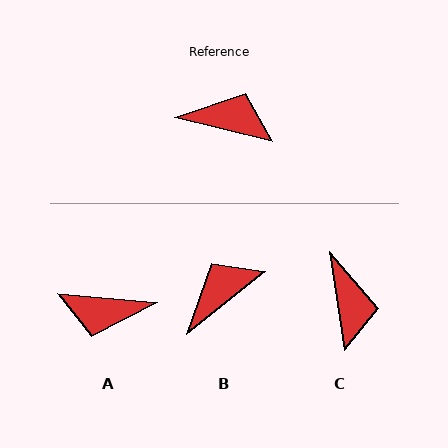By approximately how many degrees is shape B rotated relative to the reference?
Approximately 52 degrees counter-clockwise.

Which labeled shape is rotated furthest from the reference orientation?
A, about 171 degrees away.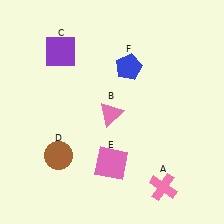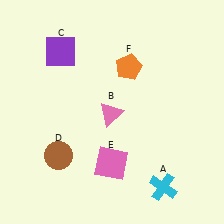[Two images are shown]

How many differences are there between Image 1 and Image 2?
There are 2 differences between the two images.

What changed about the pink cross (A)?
In Image 1, A is pink. In Image 2, it changed to cyan.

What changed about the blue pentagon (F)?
In Image 1, F is blue. In Image 2, it changed to orange.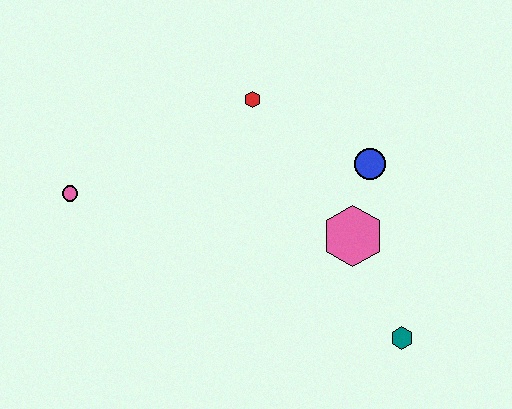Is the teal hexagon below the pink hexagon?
Yes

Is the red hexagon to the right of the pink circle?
Yes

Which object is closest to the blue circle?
The pink hexagon is closest to the blue circle.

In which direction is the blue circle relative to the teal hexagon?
The blue circle is above the teal hexagon.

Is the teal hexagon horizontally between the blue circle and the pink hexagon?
No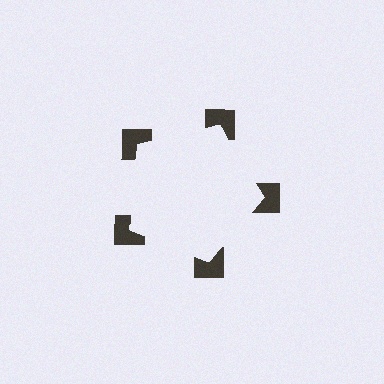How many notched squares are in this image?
There are 5 — one at each vertex of the illusory pentagon.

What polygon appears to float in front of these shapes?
An illusory pentagon — its edges are inferred from the aligned wedge cuts in the notched squares, not physically drawn.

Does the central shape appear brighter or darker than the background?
It typically appears slightly brighter than the background, even though no actual brightness change is drawn.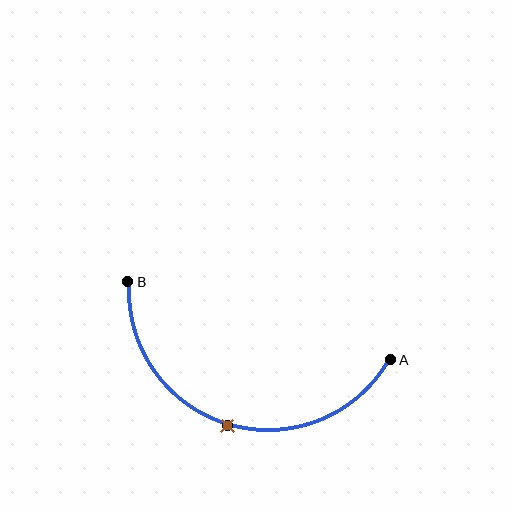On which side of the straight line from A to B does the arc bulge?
The arc bulges below the straight line connecting A and B.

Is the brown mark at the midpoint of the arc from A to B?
Yes. The brown mark lies on the arc at equal arc-length from both A and B — it is the arc midpoint.